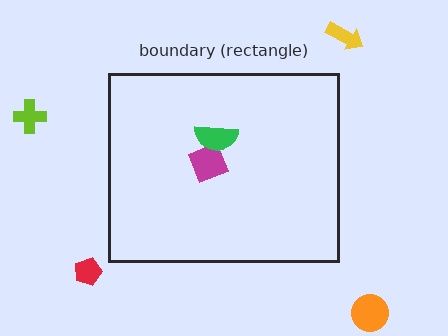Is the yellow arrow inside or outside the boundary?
Outside.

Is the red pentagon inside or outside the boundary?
Outside.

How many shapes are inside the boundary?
2 inside, 4 outside.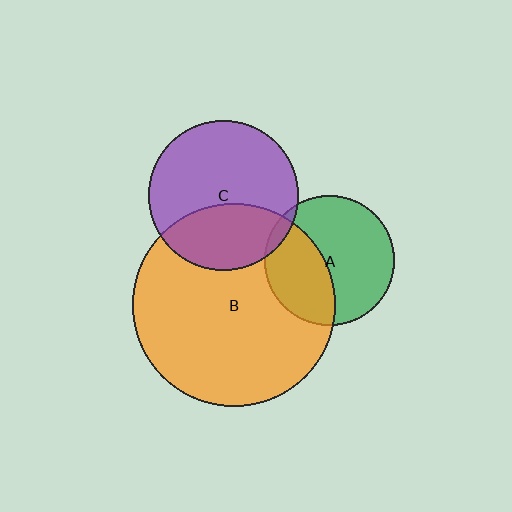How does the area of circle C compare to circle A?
Approximately 1.3 times.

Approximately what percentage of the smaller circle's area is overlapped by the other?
Approximately 5%.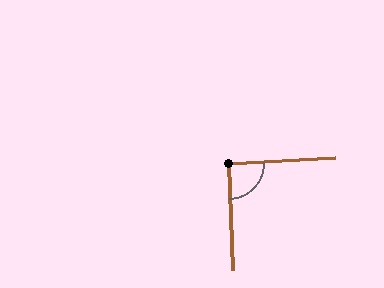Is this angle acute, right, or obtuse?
It is approximately a right angle.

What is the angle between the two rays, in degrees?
Approximately 91 degrees.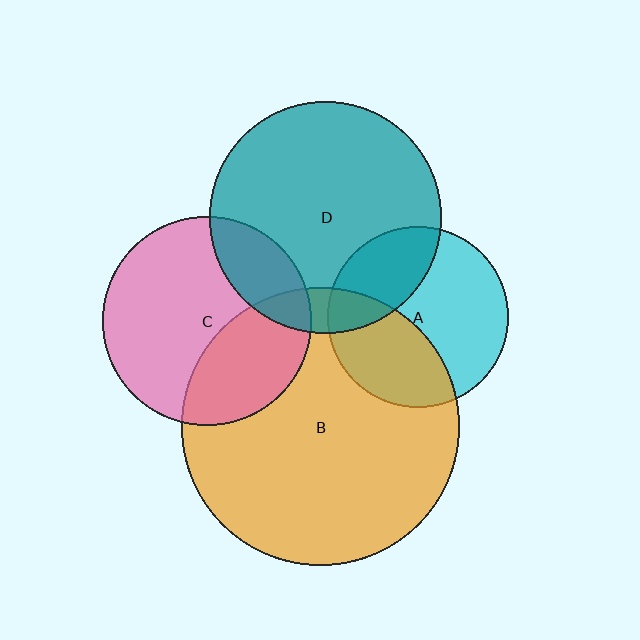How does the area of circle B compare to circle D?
Approximately 1.4 times.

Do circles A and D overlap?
Yes.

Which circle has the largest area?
Circle B (orange).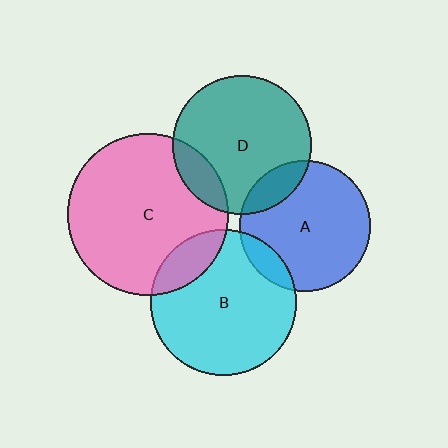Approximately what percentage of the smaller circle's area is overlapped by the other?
Approximately 15%.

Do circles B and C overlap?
Yes.